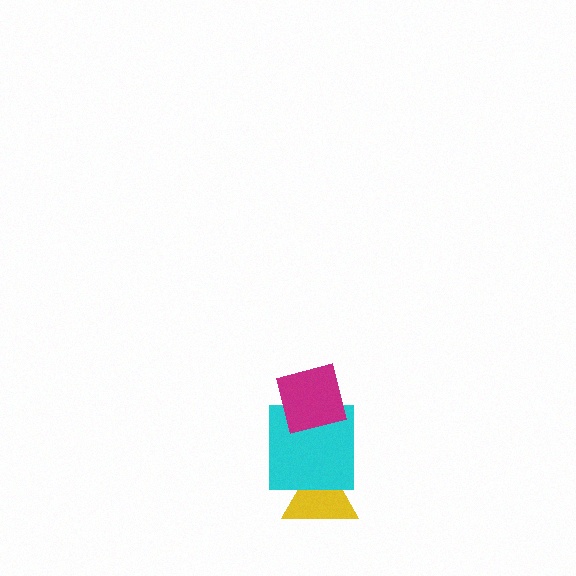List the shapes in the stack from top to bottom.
From top to bottom: the magenta square, the cyan square, the yellow triangle.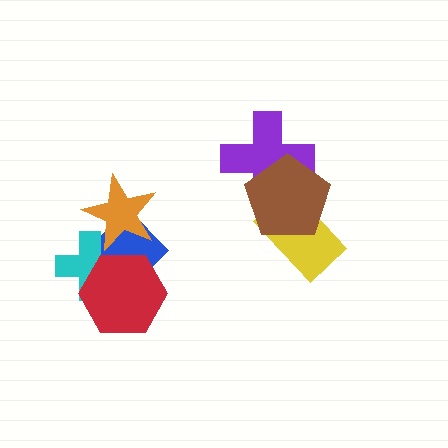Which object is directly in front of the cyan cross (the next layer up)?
The red hexagon is directly in front of the cyan cross.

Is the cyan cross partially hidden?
Yes, it is partially covered by another shape.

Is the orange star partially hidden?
No, no other shape covers it.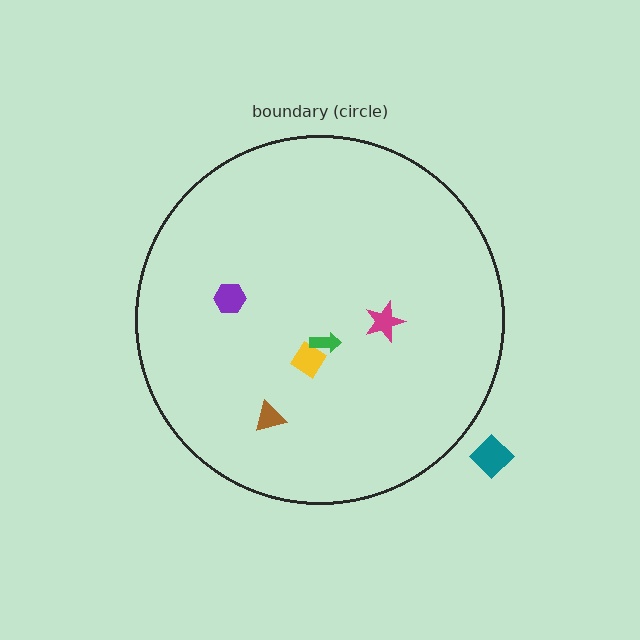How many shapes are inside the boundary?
5 inside, 1 outside.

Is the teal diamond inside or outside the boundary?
Outside.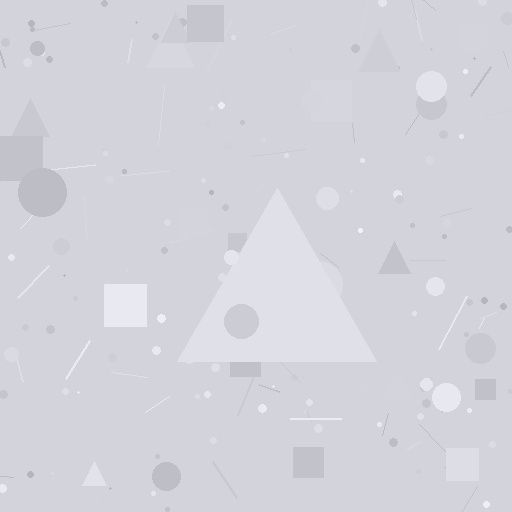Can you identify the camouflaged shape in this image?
The camouflaged shape is a triangle.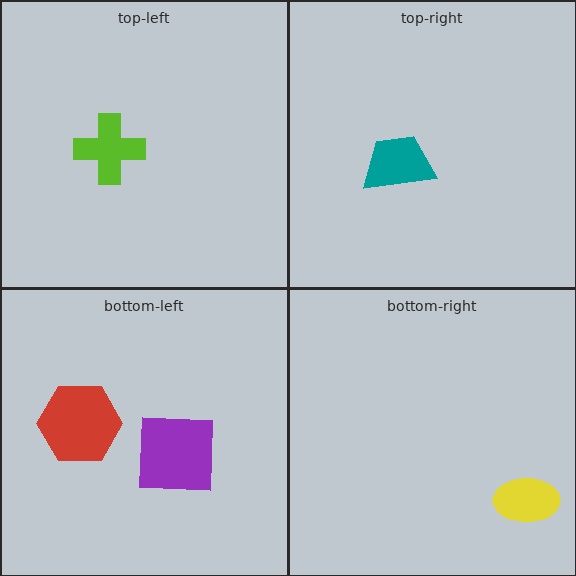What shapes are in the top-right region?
The teal trapezoid.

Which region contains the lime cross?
The top-left region.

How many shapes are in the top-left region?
1.